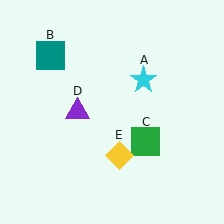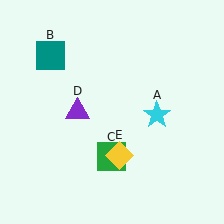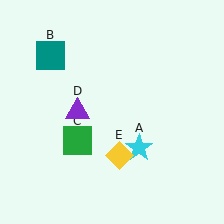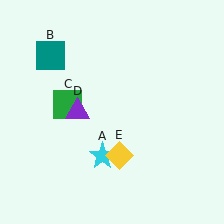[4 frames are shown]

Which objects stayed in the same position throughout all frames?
Teal square (object B) and purple triangle (object D) and yellow diamond (object E) remained stationary.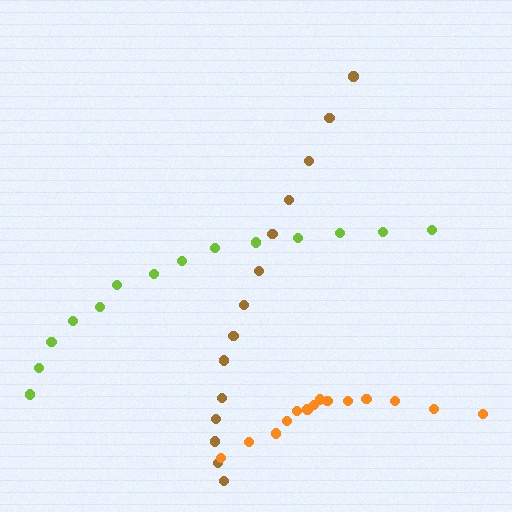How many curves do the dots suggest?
There are 3 distinct paths.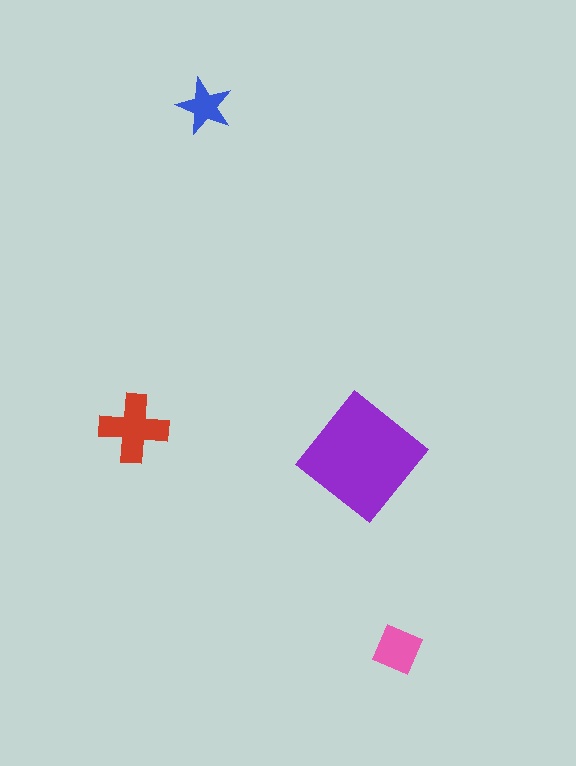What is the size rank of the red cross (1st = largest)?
2nd.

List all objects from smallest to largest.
The blue star, the pink diamond, the red cross, the purple diamond.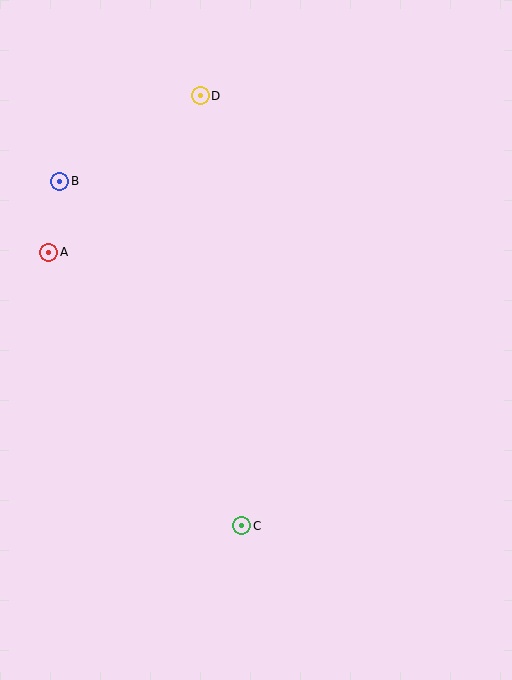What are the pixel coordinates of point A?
Point A is at (49, 252).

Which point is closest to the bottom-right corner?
Point C is closest to the bottom-right corner.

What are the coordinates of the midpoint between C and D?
The midpoint between C and D is at (221, 311).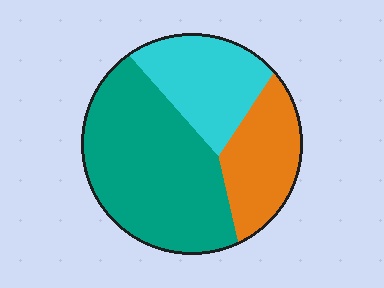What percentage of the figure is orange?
Orange takes up about one quarter (1/4) of the figure.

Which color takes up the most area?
Teal, at roughly 50%.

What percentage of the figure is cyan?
Cyan takes up between a quarter and a half of the figure.